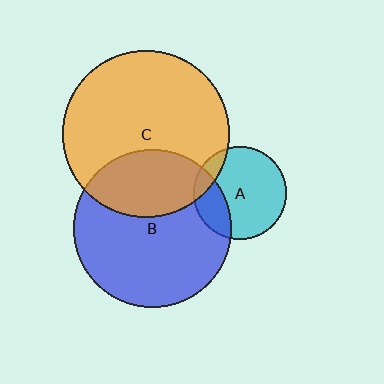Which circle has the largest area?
Circle C (orange).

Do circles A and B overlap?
Yes.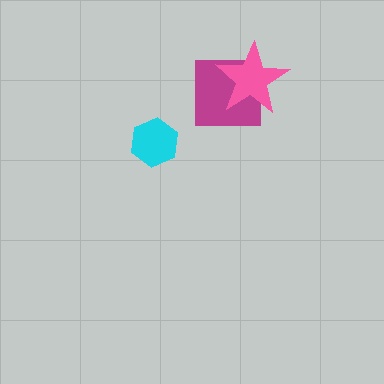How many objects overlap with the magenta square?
1 object overlaps with the magenta square.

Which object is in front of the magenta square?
The pink star is in front of the magenta square.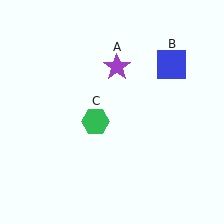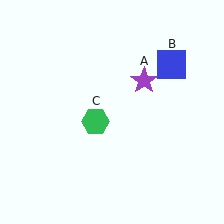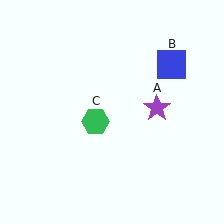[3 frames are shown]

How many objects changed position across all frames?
1 object changed position: purple star (object A).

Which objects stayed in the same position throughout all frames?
Blue square (object B) and green hexagon (object C) remained stationary.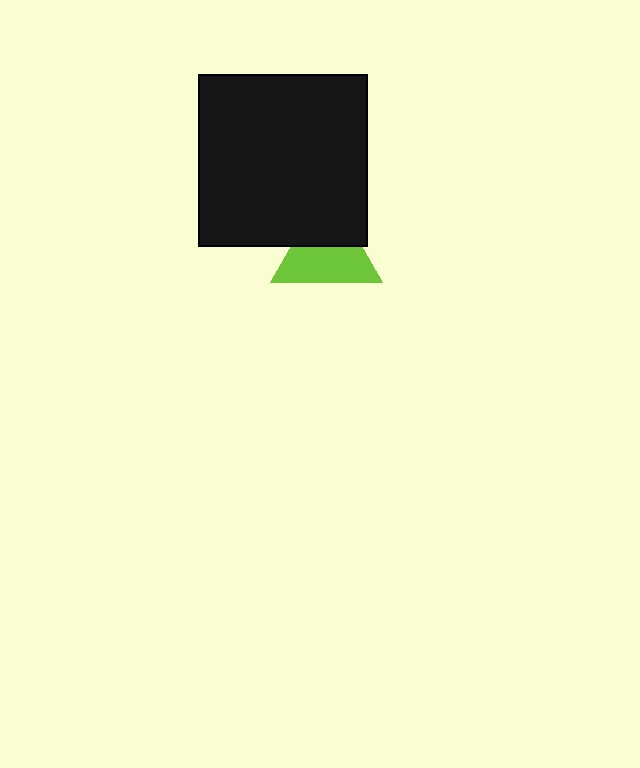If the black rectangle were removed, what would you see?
You would see the complete lime triangle.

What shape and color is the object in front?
The object in front is a black rectangle.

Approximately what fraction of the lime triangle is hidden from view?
Roughly 40% of the lime triangle is hidden behind the black rectangle.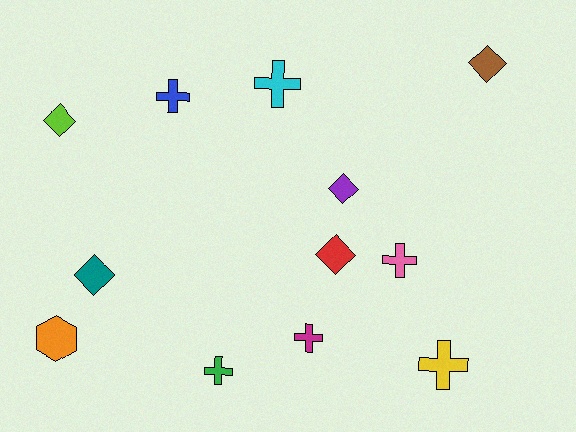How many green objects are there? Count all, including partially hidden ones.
There is 1 green object.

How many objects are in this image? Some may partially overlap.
There are 12 objects.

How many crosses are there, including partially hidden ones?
There are 6 crosses.